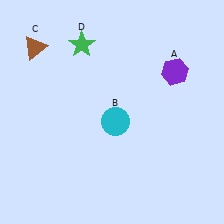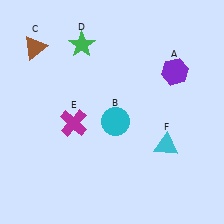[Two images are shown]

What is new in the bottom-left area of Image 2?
A magenta cross (E) was added in the bottom-left area of Image 2.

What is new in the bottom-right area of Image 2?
A cyan triangle (F) was added in the bottom-right area of Image 2.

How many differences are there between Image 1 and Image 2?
There are 2 differences between the two images.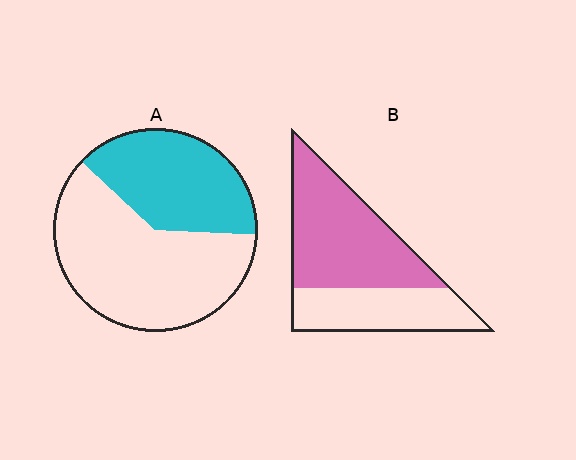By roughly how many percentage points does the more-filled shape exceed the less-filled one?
By roughly 25 percentage points (B over A).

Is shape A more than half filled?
No.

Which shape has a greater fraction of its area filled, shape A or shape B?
Shape B.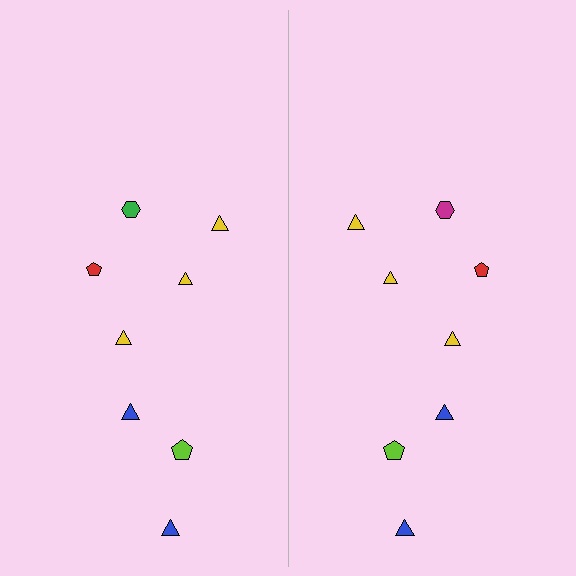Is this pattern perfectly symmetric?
No, the pattern is not perfectly symmetric. The magenta hexagon on the right side breaks the symmetry — its mirror counterpart is green.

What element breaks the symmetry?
The magenta hexagon on the right side breaks the symmetry — its mirror counterpart is green.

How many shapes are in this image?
There are 16 shapes in this image.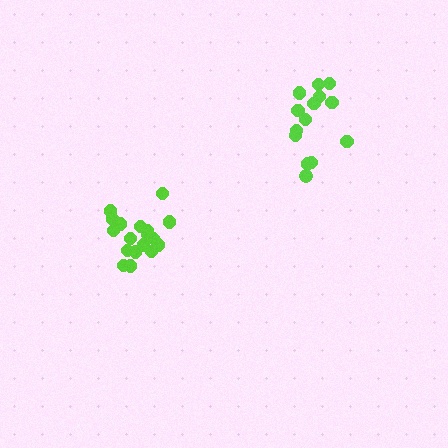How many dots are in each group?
Group 1: 14 dots, Group 2: 18 dots (32 total).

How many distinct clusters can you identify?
There are 2 distinct clusters.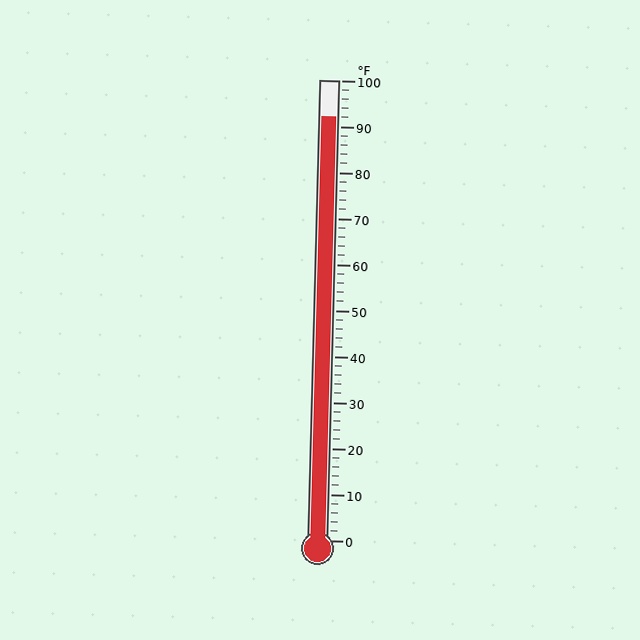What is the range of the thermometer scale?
The thermometer scale ranges from 0°F to 100°F.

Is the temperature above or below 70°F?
The temperature is above 70°F.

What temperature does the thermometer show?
The thermometer shows approximately 92°F.